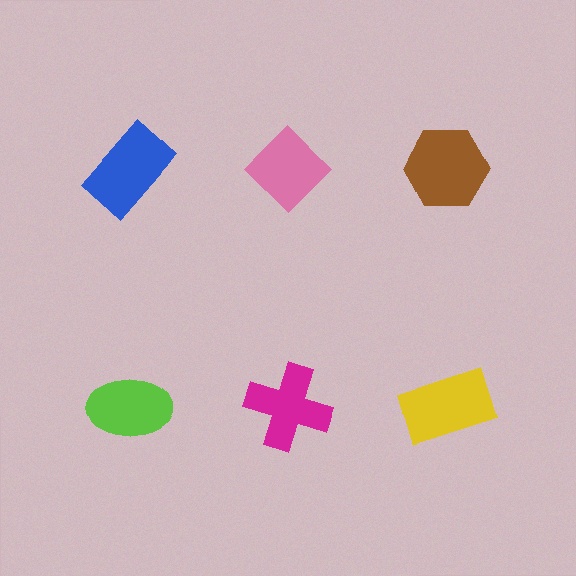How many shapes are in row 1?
3 shapes.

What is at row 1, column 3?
A brown hexagon.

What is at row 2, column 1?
A lime ellipse.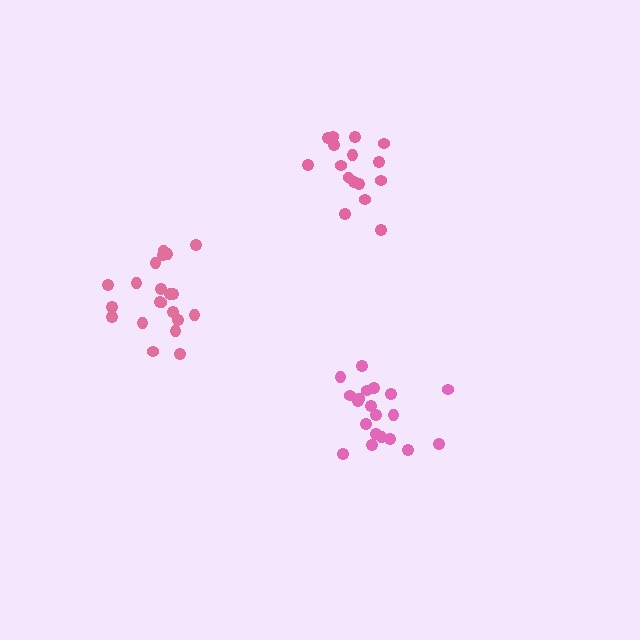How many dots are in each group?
Group 1: 20 dots, Group 2: 16 dots, Group 3: 21 dots (57 total).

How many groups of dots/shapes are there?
There are 3 groups.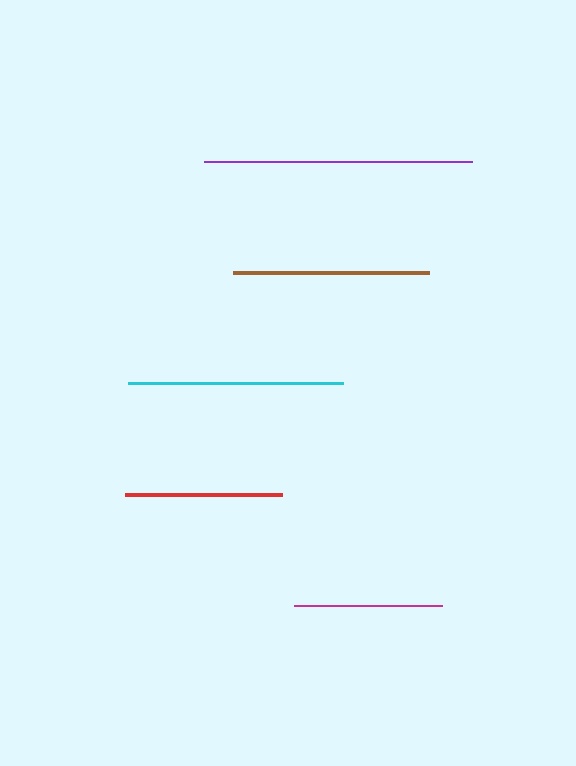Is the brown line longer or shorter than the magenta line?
The brown line is longer than the magenta line.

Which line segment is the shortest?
The magenta line is the shortest at approximately 148 pixels.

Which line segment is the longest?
The purple line is the longest at approximately 268 pixels.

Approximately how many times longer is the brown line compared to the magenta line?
The brown line is approximately 1.3 times the length of the magenta line.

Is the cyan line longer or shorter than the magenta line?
The cyan line is longer than the magenta line.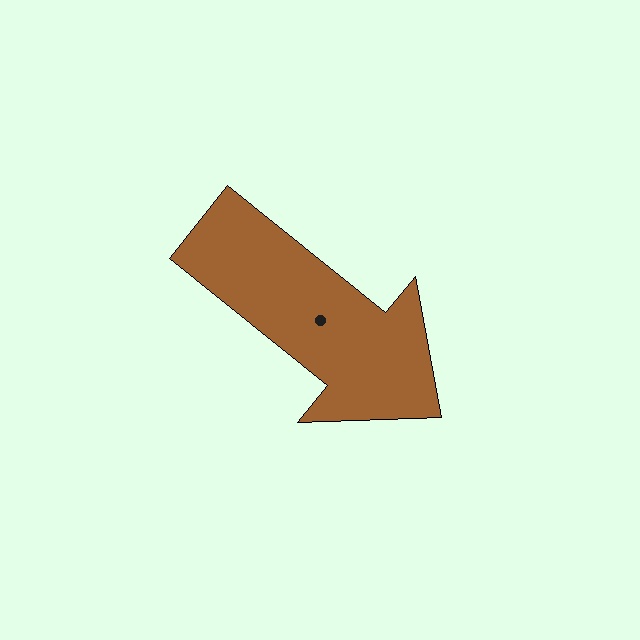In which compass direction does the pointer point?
Southeast.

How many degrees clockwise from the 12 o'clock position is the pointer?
Approximately 129 degrees.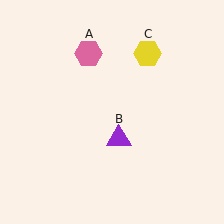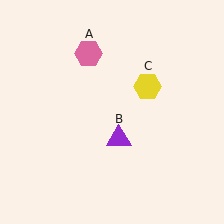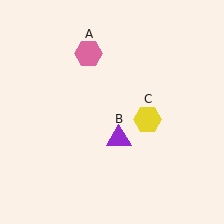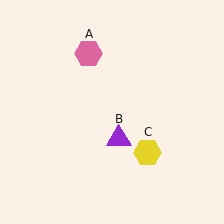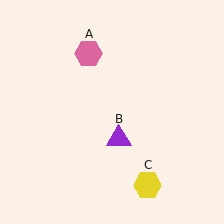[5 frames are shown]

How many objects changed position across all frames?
1 object changed position: yellow hexagon (object C).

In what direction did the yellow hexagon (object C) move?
The yellow hexagon (object C) moved down.